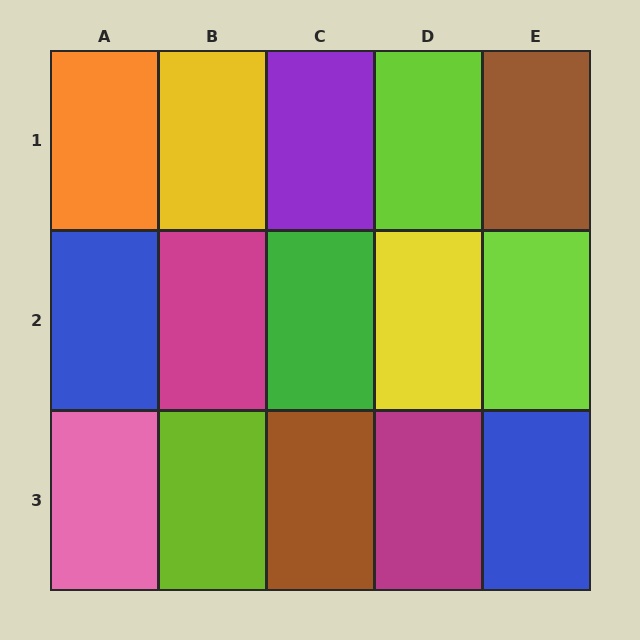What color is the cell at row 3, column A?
Pink.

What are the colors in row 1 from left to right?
Orange, yellow, purple, lime, brown.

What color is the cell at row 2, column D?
Yellow.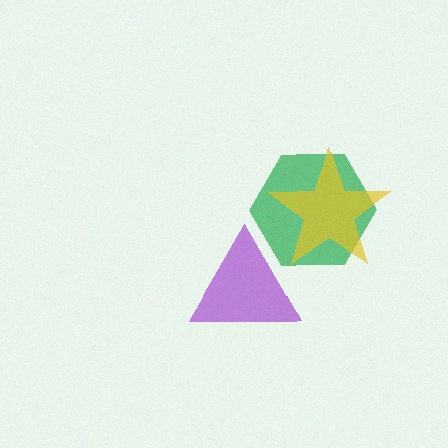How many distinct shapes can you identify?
There are 3 distinct shapes: a green hexagon, a purple triangle, a yellow star.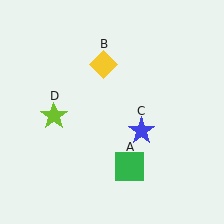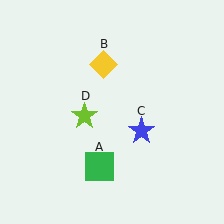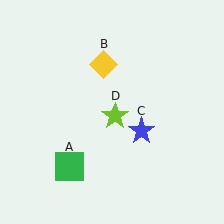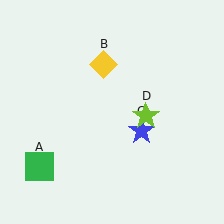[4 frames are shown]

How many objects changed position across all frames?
2 objects changed position: green square (object A), lime star (object D).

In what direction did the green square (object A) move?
The green square (object A) moved left.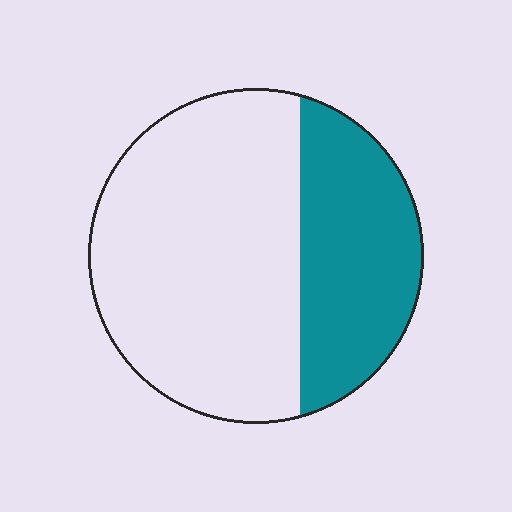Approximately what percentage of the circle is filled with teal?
Approximately 35%.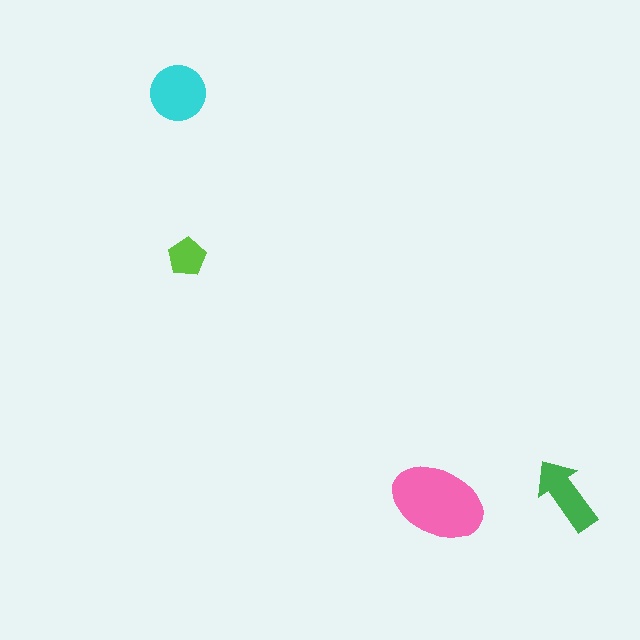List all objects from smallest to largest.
The lime pentagon, the green arrow, the cyan circle, the pink ellipse.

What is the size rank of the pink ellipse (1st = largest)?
1st.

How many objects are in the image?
There are 4 objects in the image.